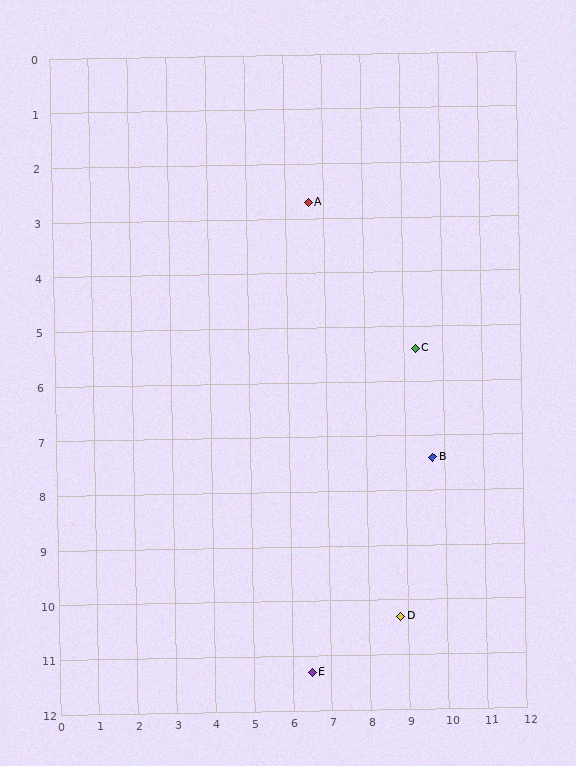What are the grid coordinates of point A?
Point A is at approximately (6.6, 2.7).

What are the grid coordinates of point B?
Point B is at approximately (9.7, 7.4).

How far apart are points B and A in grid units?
Points B and A are about 5.6 grid units apart.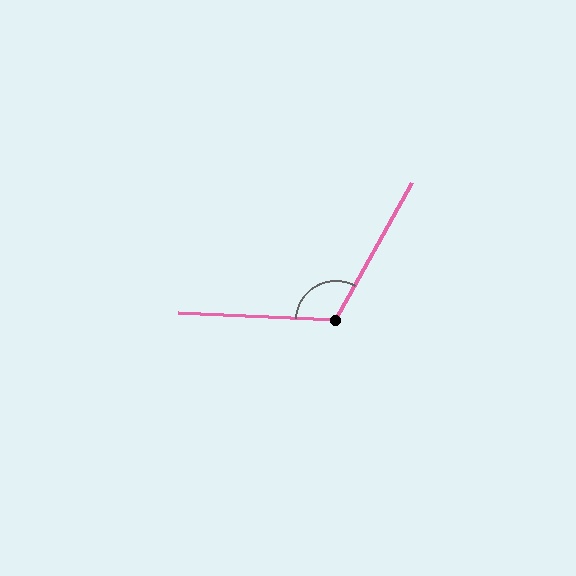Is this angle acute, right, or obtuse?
It is obtuse.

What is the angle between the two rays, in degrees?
Approximately 117 degrees.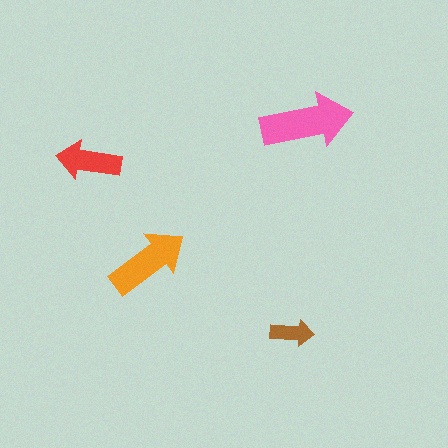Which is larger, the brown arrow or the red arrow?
The red one.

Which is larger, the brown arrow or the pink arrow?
The pink one.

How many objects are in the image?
There are 4 objects in the image.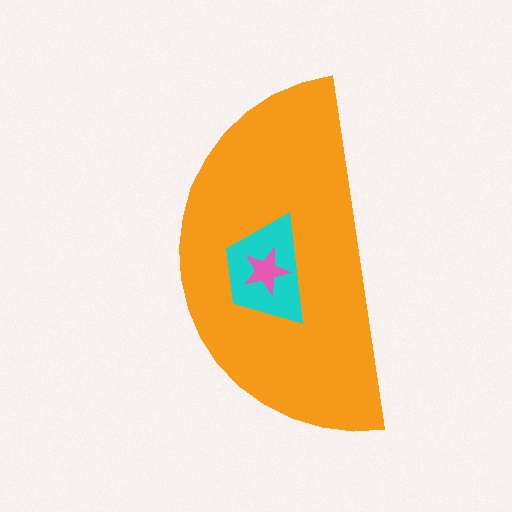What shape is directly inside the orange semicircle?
The cyan trapezoid.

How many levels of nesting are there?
3.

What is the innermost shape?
The pink star.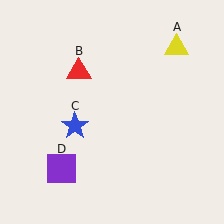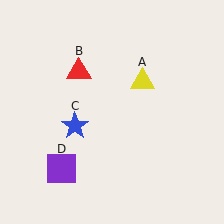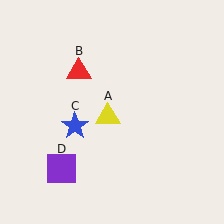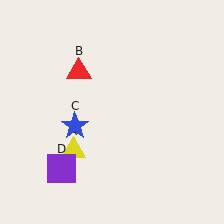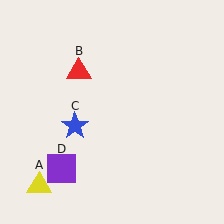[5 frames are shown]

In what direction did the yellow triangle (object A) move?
The yellow triangle (object A) moved down and to the left.